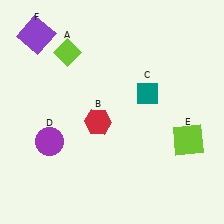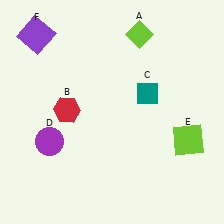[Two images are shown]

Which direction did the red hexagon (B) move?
The red hexagon (B) moved left.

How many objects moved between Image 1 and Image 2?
2 objects moved between the two images.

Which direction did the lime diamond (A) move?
The lime diamond (A) moved right.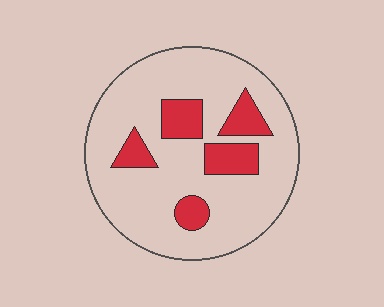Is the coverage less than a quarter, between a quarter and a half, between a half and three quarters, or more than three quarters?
Less than a quarter.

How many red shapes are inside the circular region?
5.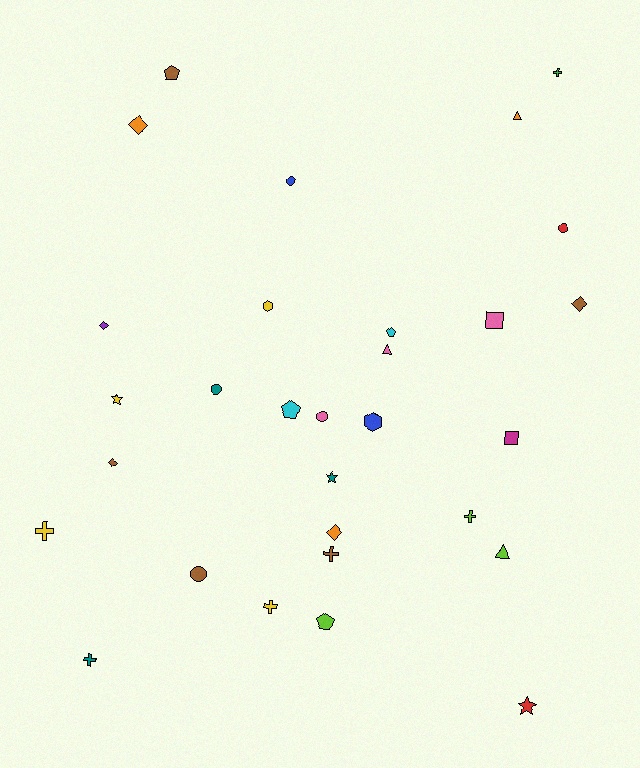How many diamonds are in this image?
There are 5 diamonds.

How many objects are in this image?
There are 30 objects.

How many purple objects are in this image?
There is 1 purple object.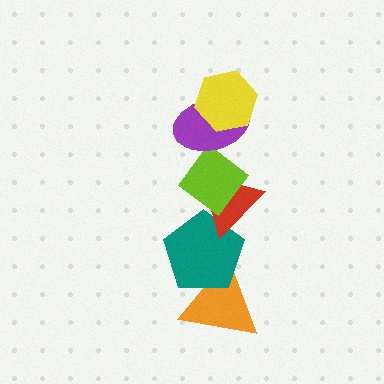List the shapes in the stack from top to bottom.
From top to bottom: the yellow hexagon, the purple ellipse, the lime diamond, the red triangle, the teal pentagon, the orange triangle.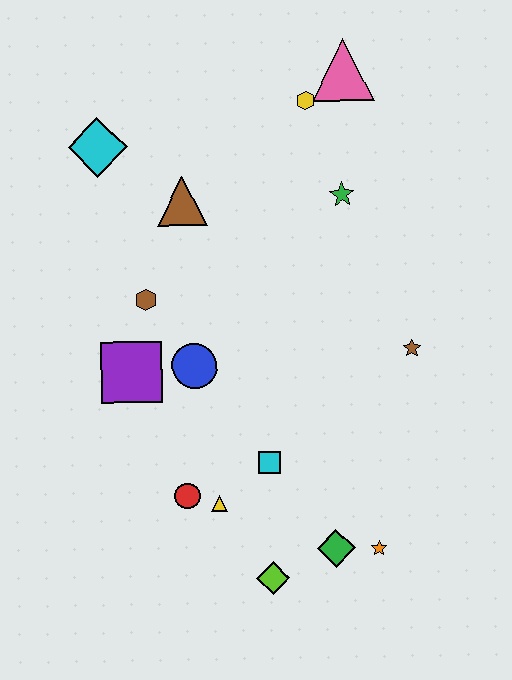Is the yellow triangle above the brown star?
No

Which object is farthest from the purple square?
The pink triangle is farthest from the purple square.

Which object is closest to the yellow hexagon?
The pink triangle is closest to the yellow hexagon.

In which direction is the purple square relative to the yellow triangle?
The purple square is above the yellow triangle.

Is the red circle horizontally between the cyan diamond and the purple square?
No